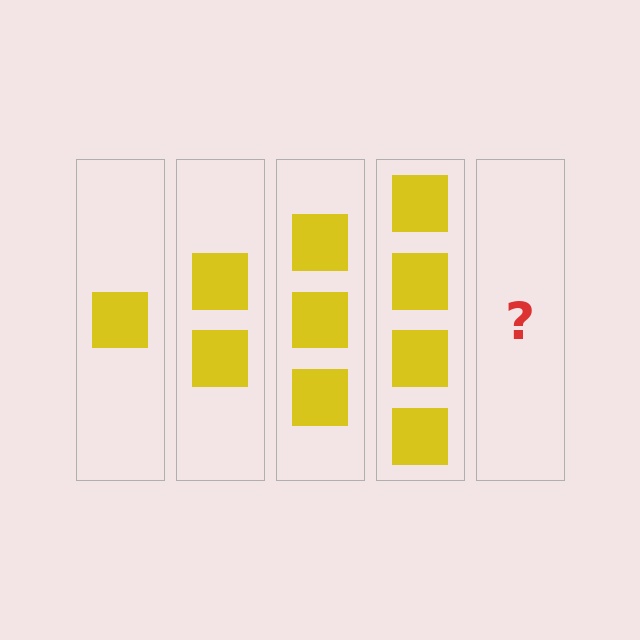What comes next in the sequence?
The next element should be 5 squares.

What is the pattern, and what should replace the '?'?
The pattern is that each step adds one more square. The '?' should be 5 squares.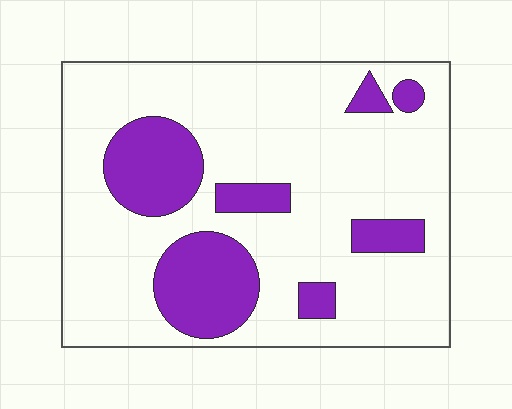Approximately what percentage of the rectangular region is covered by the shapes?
Approximately 25%.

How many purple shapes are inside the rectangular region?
7.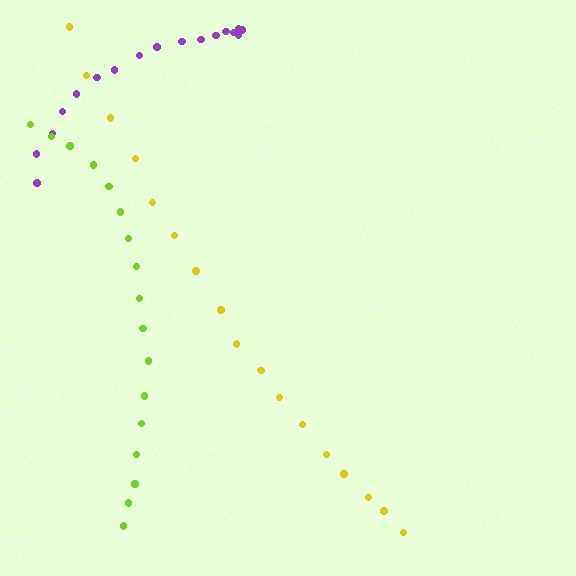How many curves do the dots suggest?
There are 3 distinct paths.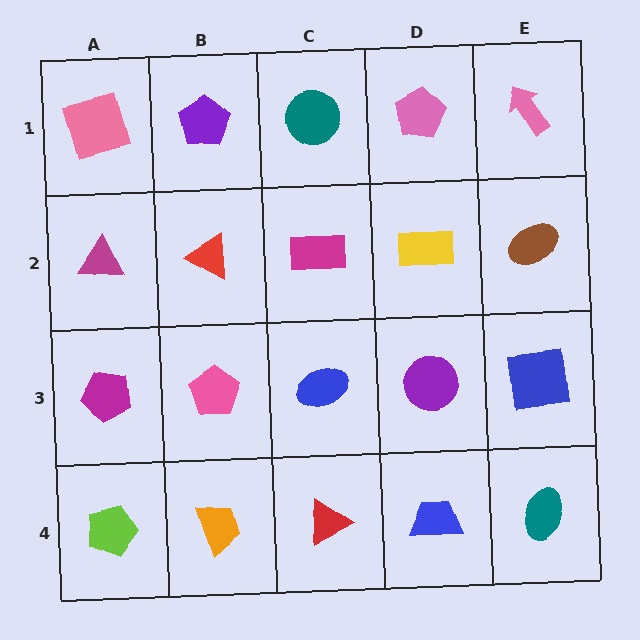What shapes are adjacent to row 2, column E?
A pink arrow (row 1, column E), a blue square (row 3, column E), a yellow rectangle (row 2, column D).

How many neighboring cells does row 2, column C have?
4.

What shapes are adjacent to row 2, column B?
A purple pentagon (row 1, column B), a pink pentagon (row 3, column B), a magenta triangle (row 2, column A), a magenta rectangle (row 2, column C).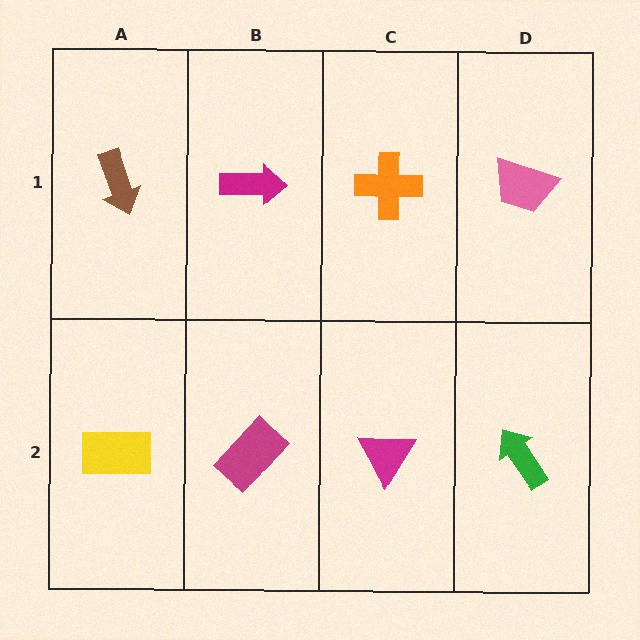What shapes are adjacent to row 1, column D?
A green arrow (row 2, column D), an orange cross (row 1, column C).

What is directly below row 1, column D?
A green arrow.